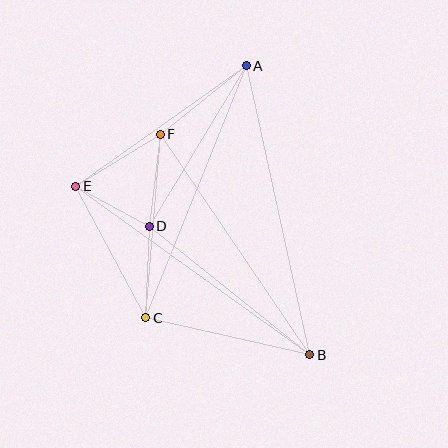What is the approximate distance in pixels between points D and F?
The distance between D and F is approximately 93 pixels.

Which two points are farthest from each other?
Points A and B are farthest from each other.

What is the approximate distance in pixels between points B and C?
The distance between B and C is approximately 168 pixels.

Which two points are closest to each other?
Points D and E are closest to each other.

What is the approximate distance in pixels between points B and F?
The distance between B and F is approximately 266 pixels.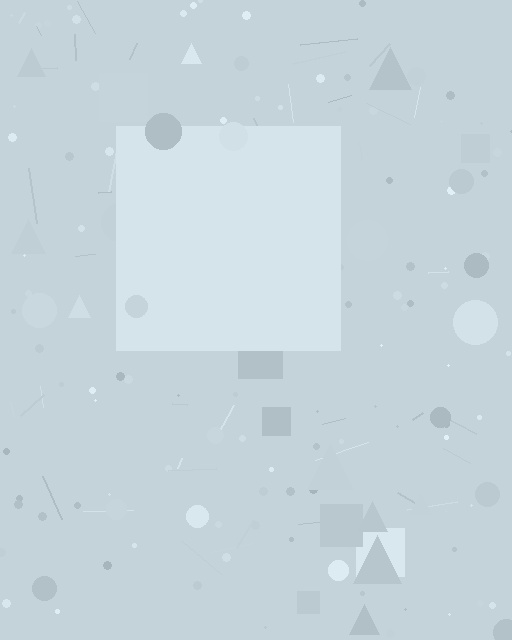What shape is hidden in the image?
A square is hidden in the image.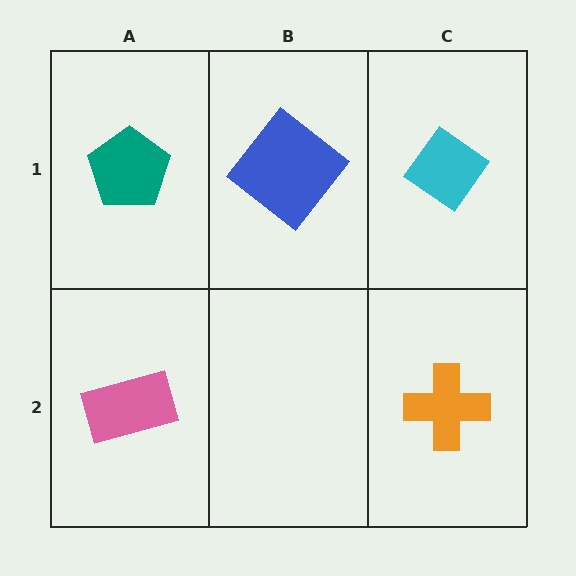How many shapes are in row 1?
3 shapes.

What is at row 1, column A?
A teal pentagon.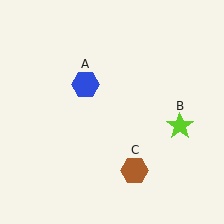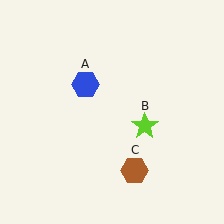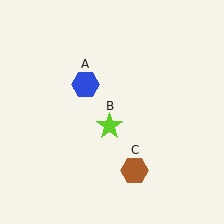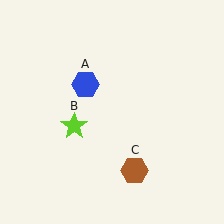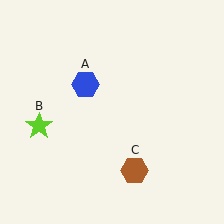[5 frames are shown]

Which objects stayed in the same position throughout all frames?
Blue hexagon (object A) and brown hexagon (object C) remained stationary.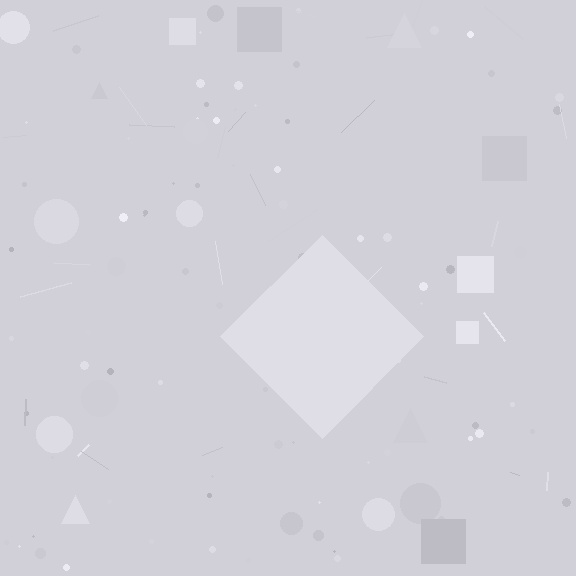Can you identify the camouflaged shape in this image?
The camouflaged shape is a diamond.